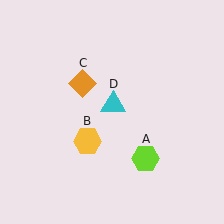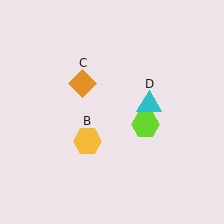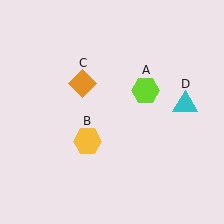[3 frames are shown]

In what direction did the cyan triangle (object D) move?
The cyan triangle (object D) moved right.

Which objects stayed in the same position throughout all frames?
Yellow hexagon (object B) and orange diamond (object C) remained stationary.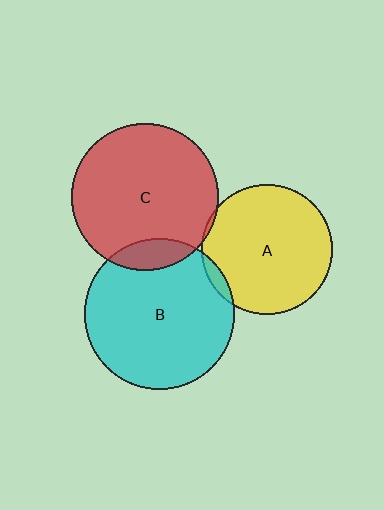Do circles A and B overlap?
Yes.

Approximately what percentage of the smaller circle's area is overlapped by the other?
Approximately 5%.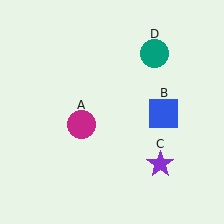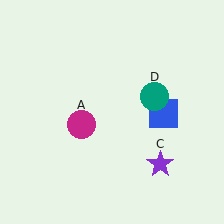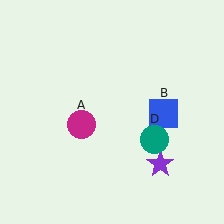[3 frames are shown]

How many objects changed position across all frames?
1 object changed position: teal circle (object D).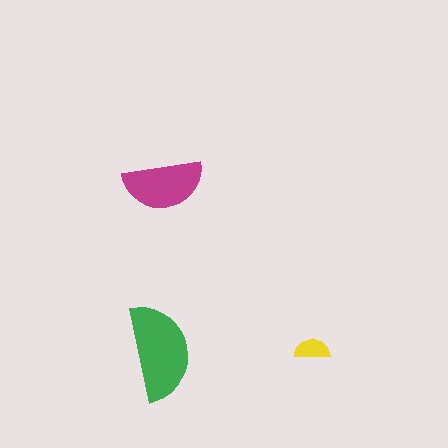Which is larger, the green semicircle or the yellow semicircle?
The green one.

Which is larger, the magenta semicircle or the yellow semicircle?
The magenta one.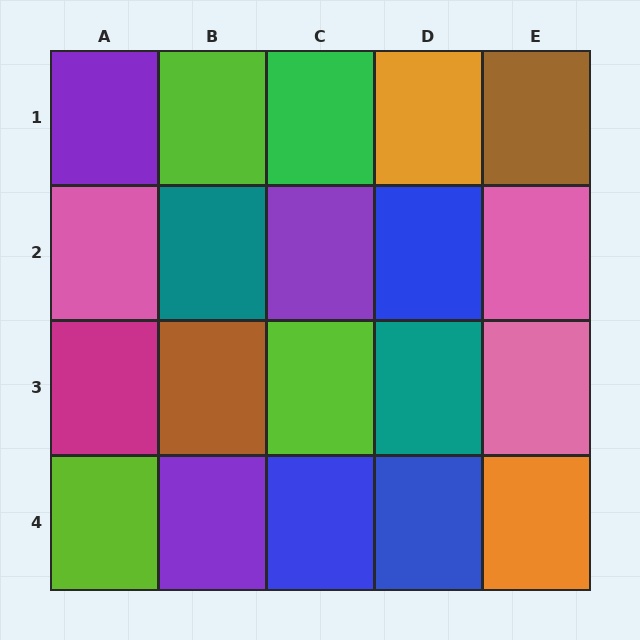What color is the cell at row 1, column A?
Purple.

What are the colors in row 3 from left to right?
Magenta, brown, lime, teal, pink.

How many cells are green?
1 cell is green.